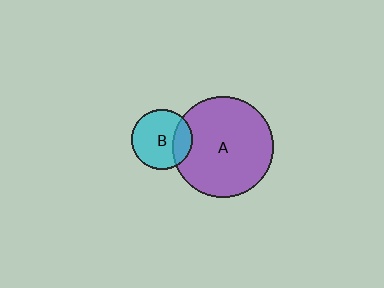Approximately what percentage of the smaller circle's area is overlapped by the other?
Approximately 20%.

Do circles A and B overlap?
Yes.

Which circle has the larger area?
Circle A (purple).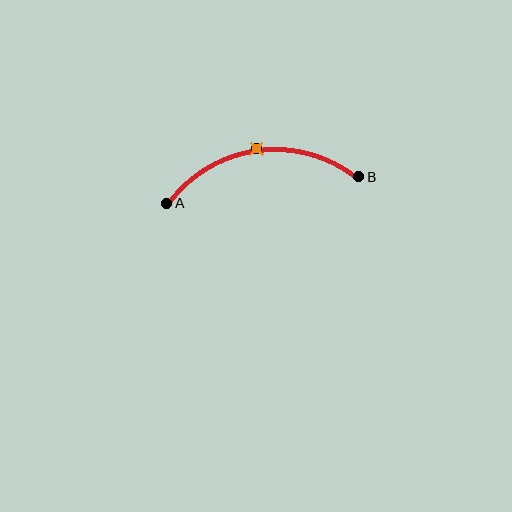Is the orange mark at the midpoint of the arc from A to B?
Yes. The orange mark lies on the arc at equal arc-length from both A and B — it is the arc midpoint.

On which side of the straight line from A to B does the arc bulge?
The arc bulges above the straight line connecting A and B.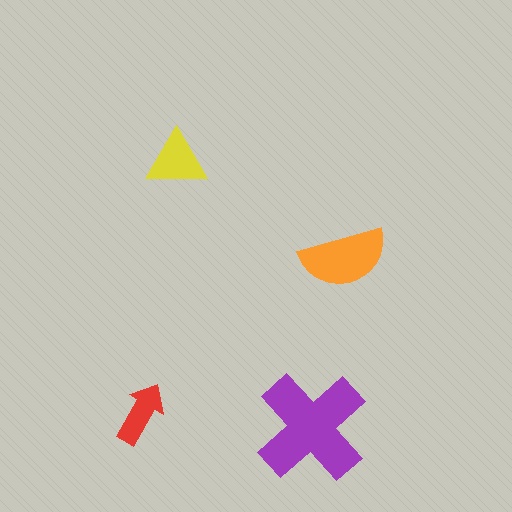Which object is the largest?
The purple cross.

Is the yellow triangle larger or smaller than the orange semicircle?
Smaller.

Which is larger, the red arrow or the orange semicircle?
The orange semicircle.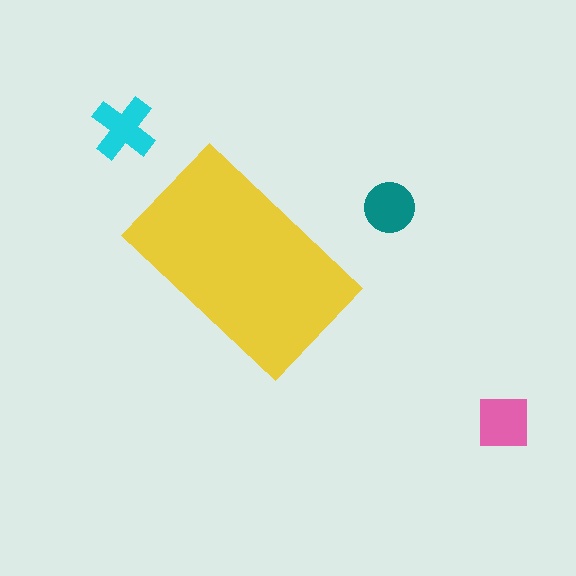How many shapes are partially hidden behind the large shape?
0 shapes are partially hidden.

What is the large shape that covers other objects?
A yellow rectangle.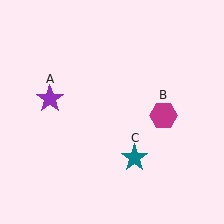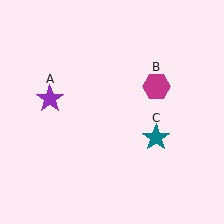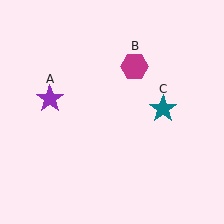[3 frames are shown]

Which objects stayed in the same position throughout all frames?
Purple star (object A) remained stationary.